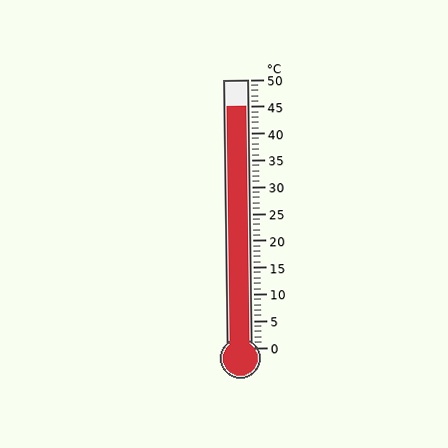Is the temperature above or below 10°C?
The temperature is above 10°C.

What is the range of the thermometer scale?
The thermometer scale ranges from 0°C to 50°C.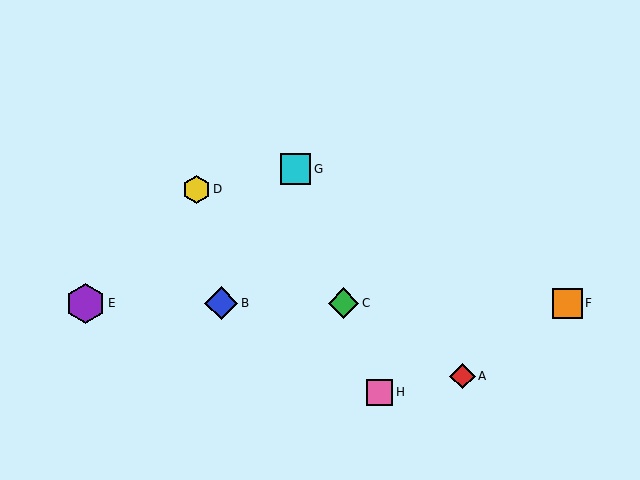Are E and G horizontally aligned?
No, E is at y≈303 and G is at y≈169.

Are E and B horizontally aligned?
Yes, both are at y≈303.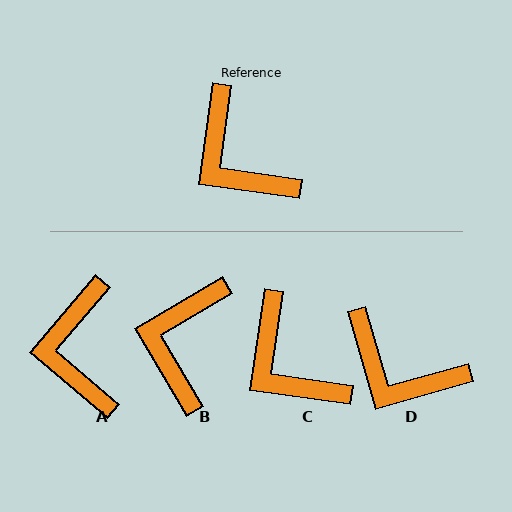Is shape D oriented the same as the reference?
No, it is off by about 24 degrees.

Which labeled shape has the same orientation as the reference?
C.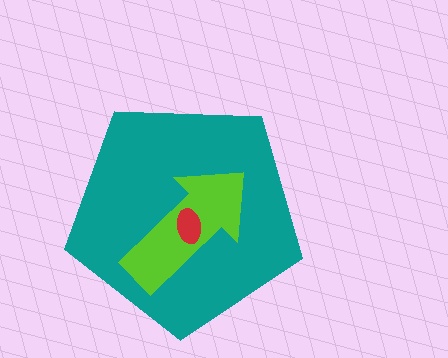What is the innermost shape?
The red ellipse.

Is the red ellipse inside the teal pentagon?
Yes.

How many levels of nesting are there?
3.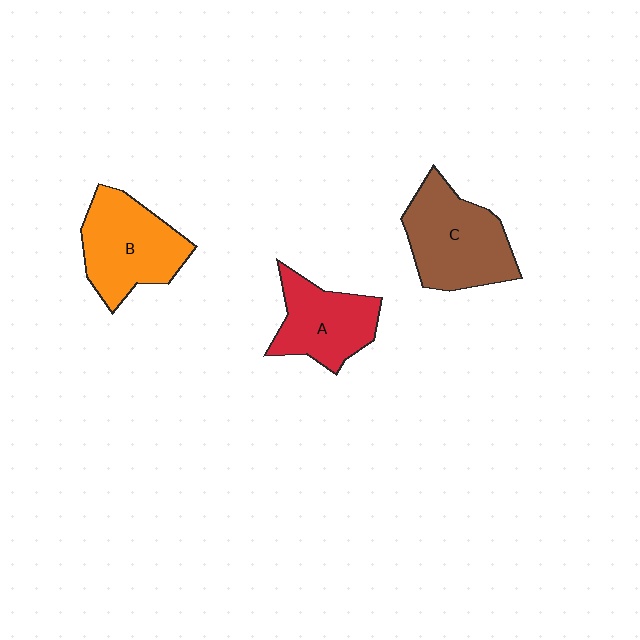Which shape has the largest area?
Shape C (brown).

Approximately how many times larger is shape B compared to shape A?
Approximately 1.2 times.